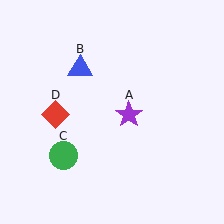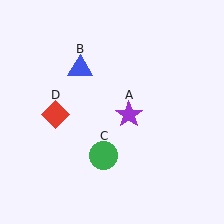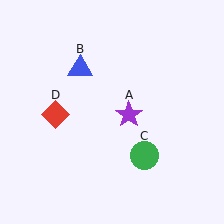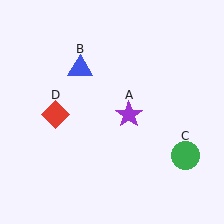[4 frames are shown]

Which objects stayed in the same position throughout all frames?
Purple star (object A) and blue triangle (object B) and red diamond (object D) remained stationary.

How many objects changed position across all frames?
1 object changed position: green circle (object C).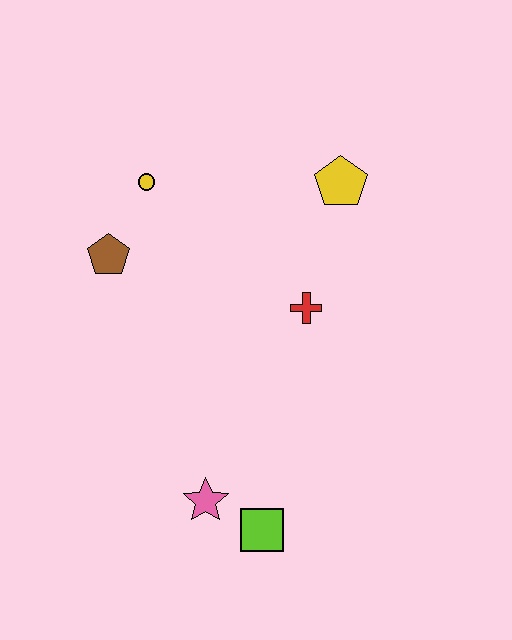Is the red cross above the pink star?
Yes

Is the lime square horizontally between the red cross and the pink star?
Yes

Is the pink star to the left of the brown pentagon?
No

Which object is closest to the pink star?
The lime square is closest to the pink star.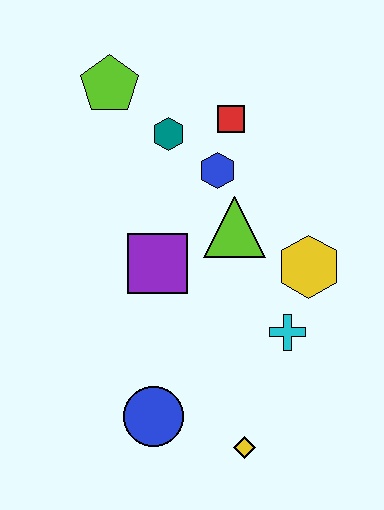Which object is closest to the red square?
The blue hexagon is closest to the red square.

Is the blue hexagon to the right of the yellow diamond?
No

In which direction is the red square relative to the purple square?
The red square is above the purple square.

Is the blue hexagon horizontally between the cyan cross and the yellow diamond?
No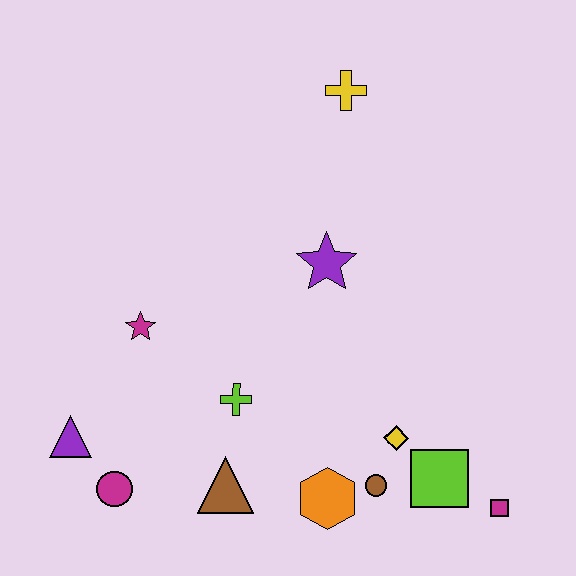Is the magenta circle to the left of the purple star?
Yes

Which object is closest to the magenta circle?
The purple triangle is closest to the magenta circle.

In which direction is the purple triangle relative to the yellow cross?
The purple triangle is below the yellow cross.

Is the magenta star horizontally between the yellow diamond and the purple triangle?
Yes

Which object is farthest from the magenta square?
The yellow cross is farthest from the magenta square.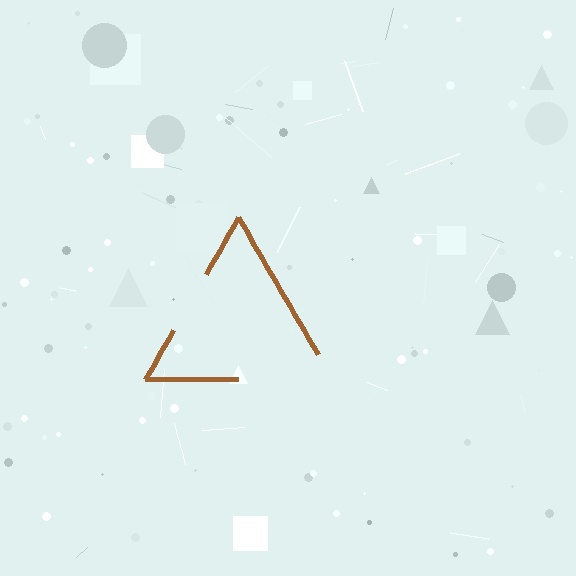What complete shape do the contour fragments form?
The contour fragments form a triangle.